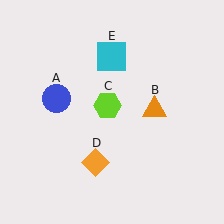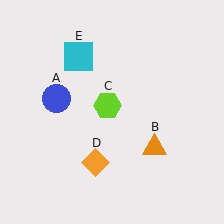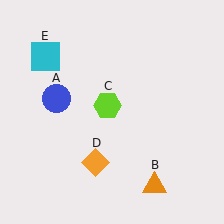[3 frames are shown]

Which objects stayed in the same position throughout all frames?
Blue circle (object A) and lime hexagon (object C) and orange diamond (object D) remained stationary.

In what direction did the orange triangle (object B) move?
The orange triangle (object B) moved down.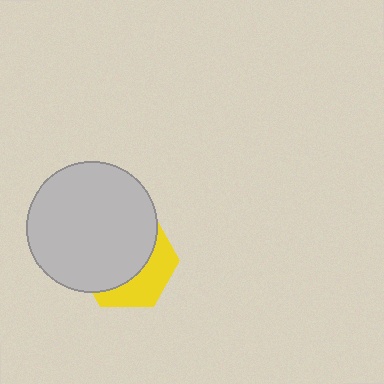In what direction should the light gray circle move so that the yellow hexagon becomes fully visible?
The light gray circle should move toward the upper-left. That is the shortest direction to clear the overlap and leave the yellow hexagon fully visible.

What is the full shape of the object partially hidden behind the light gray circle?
The partially hidden object is a yellow hexagon.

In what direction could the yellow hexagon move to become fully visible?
The yellow hexagon could move toward the lower-right. That would shift it out from behind the light gray circle entirely.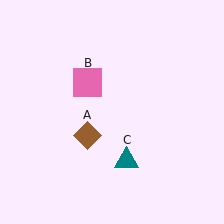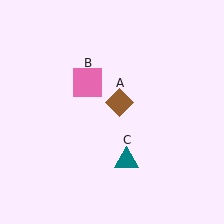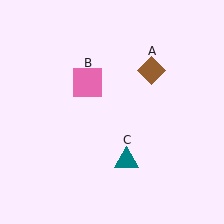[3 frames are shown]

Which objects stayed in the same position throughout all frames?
Pink square (object B) and teal triangle (object C) remained stationary.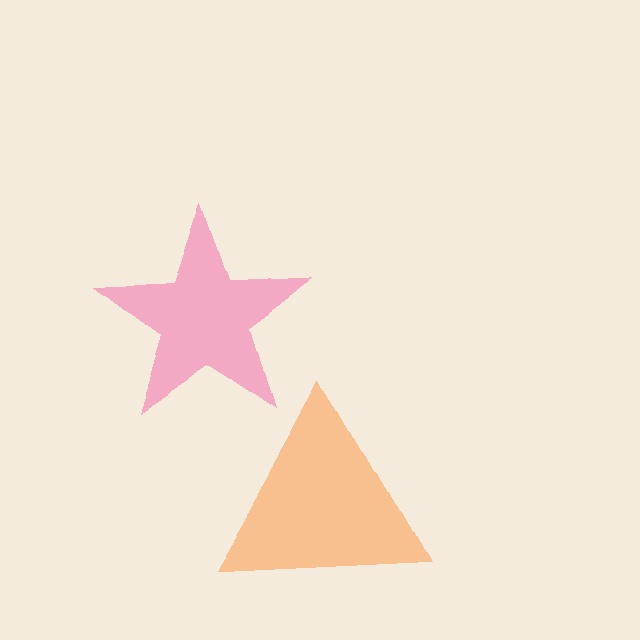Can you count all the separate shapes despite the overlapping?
Yes, there are 2 separate shapes.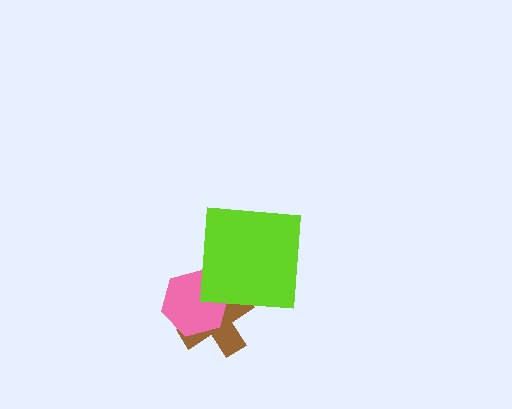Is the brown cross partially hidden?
Yes, it is partially covered by another shape.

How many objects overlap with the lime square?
2 objects overlap with the lime square.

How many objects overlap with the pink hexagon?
2 objects overlap with the pink hexagon.